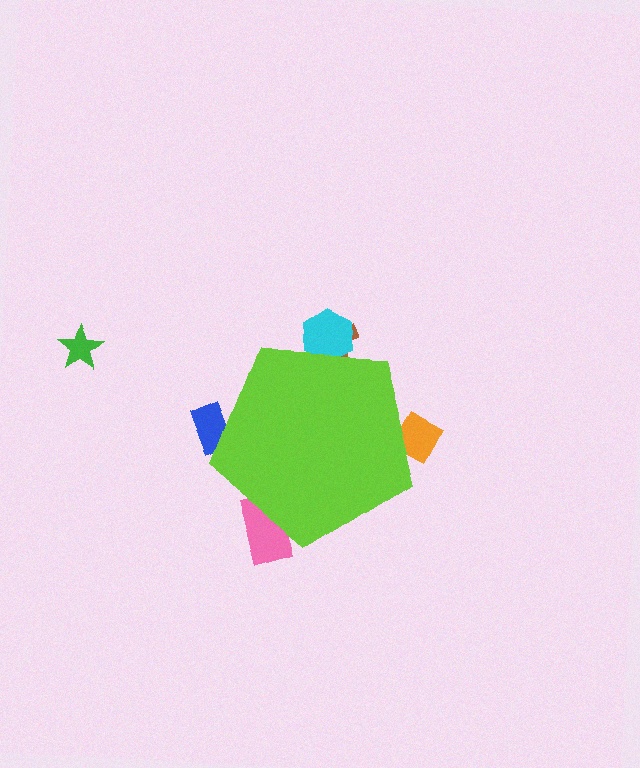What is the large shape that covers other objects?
A lime pentagon.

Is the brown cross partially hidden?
Yes, the brown cross is partially hidden behind the lime pentagon.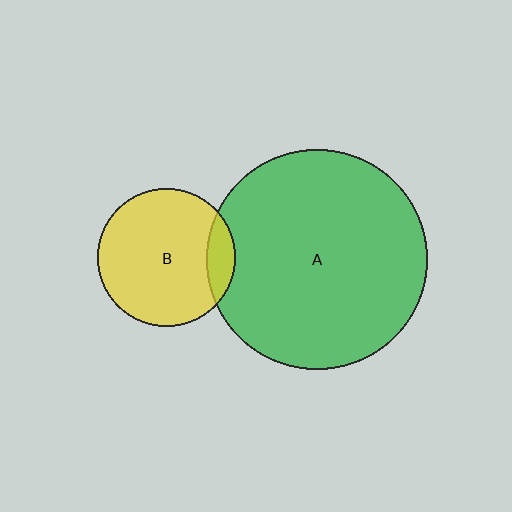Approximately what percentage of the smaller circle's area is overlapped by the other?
Approximately 10%.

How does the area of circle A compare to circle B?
Approximately 2.6 times.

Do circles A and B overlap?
Yes.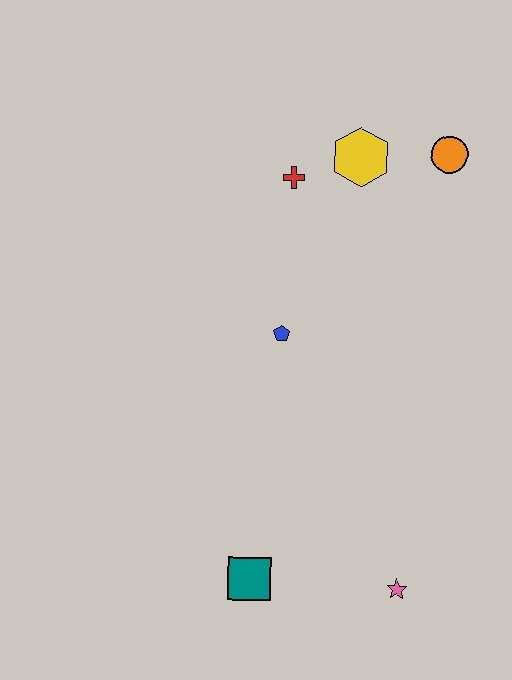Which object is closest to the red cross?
The yellow hexagon is closest to the red cross.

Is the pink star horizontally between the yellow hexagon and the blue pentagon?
No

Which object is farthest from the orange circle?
The teal square is farthest from the orange circle.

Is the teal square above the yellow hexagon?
No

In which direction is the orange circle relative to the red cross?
The orange circle is to the right of the red cross.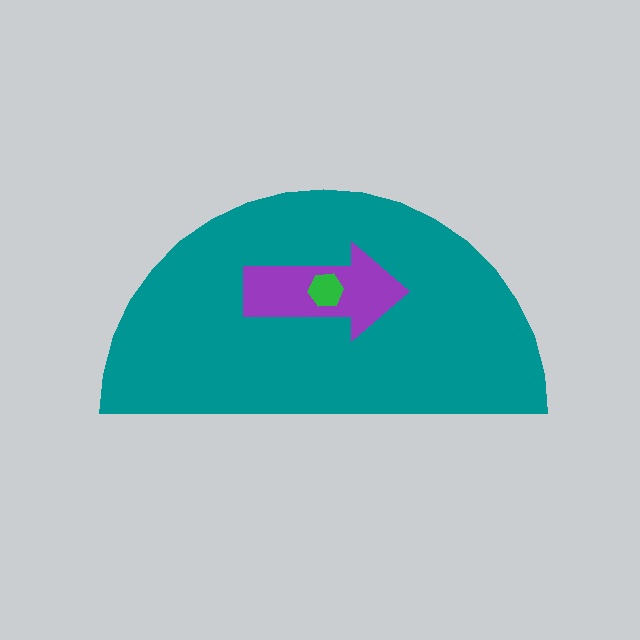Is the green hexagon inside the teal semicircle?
Yes.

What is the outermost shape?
The teal semicircle.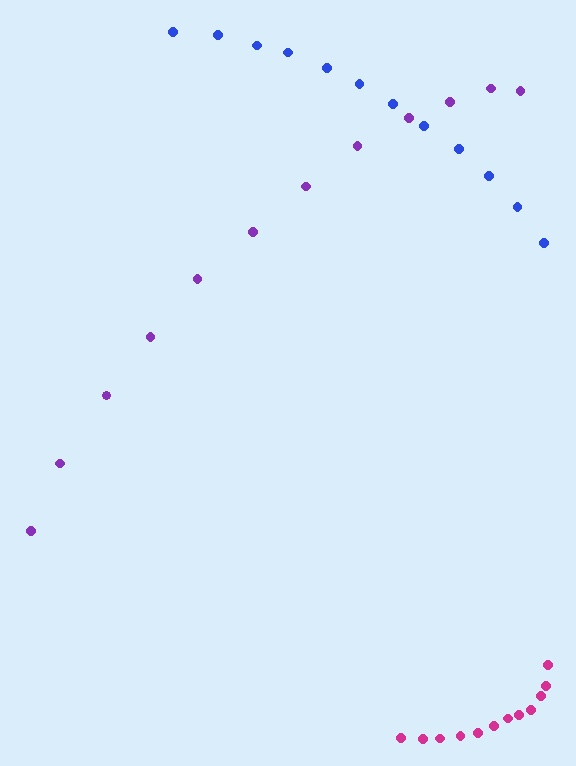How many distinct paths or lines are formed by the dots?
There are 3 distinct paths.